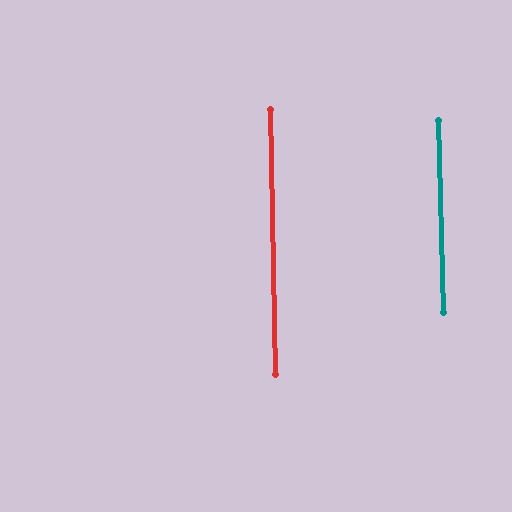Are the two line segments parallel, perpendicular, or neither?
Parallel — their directions differ by only 0.5°.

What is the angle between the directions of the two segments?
Approximately 1 degree.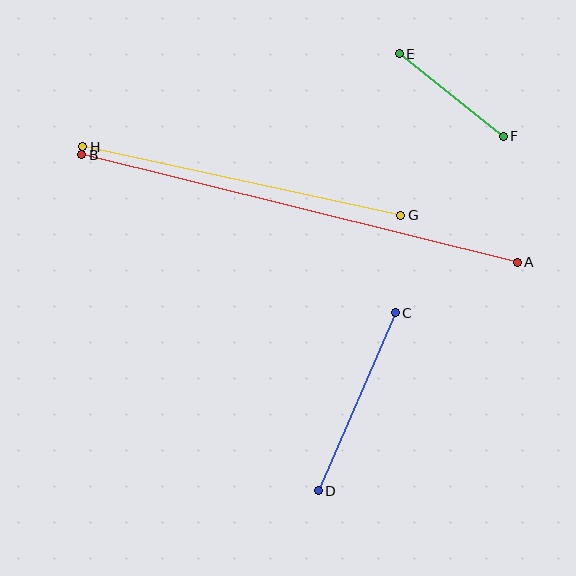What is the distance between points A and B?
The distance is approximately 449 pixels.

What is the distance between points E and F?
The distance is approximately 133 pixels.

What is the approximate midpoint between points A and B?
The midpoint is at approximately (299, 208) pixels.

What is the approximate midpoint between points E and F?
The midpoint is at approximately (451, 95) pixels.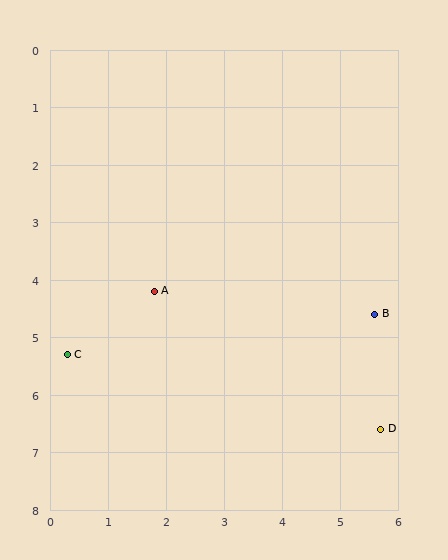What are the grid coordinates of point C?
Point C is at approximately (0.3, 5.3).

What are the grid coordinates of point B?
Point B is at approximately (5.6, 4.6).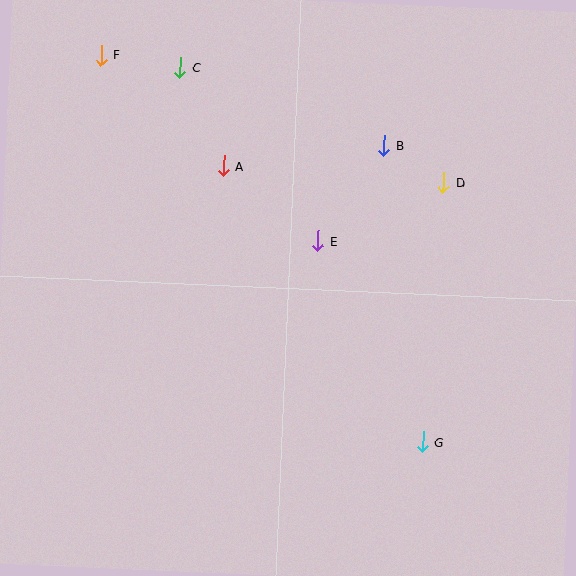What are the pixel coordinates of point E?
Point E is at (318, 241).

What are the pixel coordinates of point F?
Point F is at (101, 55).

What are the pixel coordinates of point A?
Point A is at (223, 166).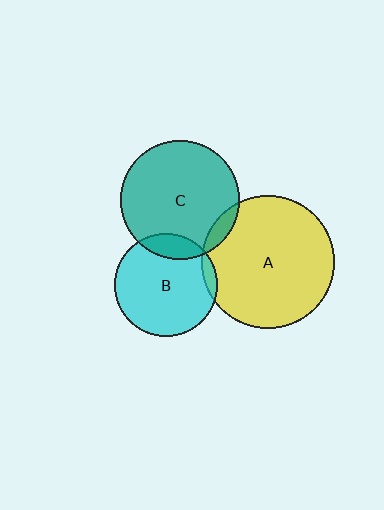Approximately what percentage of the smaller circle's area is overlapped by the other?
Approximately 15%.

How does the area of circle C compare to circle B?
Approximately 1.3 times.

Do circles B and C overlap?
Yes.